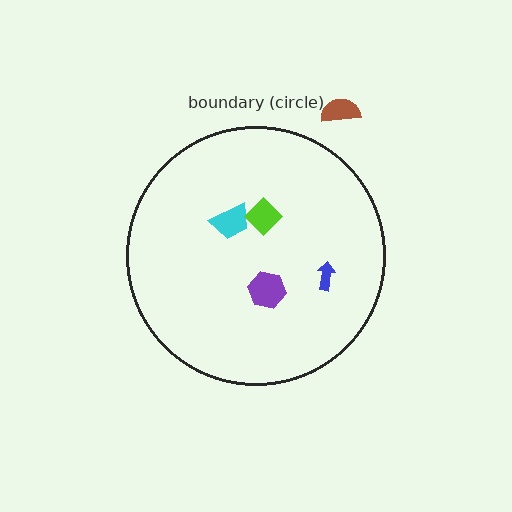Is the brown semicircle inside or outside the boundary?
Outside.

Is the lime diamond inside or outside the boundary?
Inside.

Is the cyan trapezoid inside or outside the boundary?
Inside.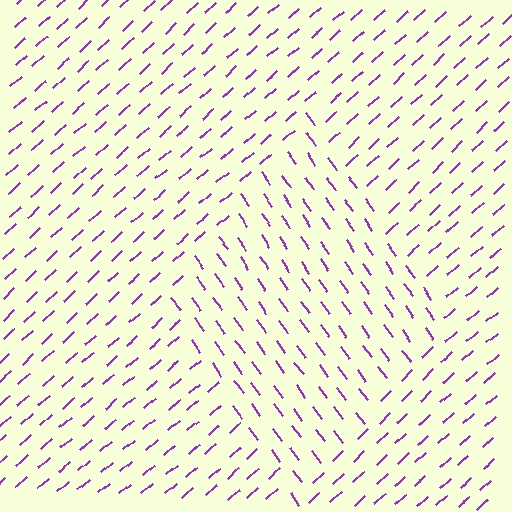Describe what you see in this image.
The image is filled with small purple line segments. A diamond region in the image has lines oriented differently from the surrounding lines, creating a visible texture boundary.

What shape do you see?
I see a diamond.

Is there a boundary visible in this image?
Yes, there is a texture boundary formed by a change in line orientation.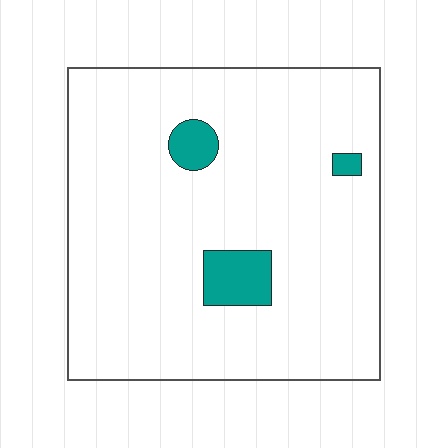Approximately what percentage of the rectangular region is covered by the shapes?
Approximately 5%.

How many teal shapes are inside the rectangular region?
3.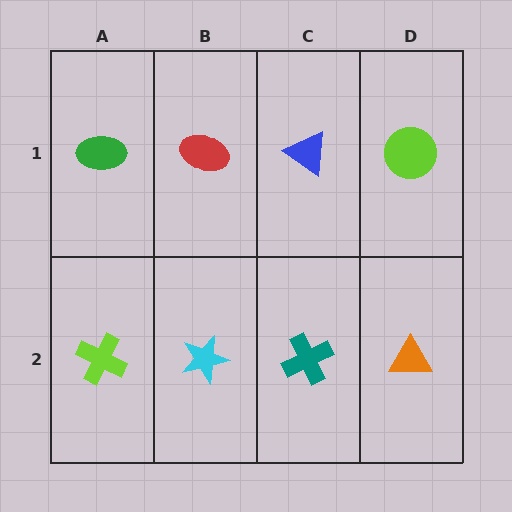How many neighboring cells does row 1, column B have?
3.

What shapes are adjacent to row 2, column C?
A blue triangle (row 1, column C), a cyan star (row 2, column B), an orange triangle (row 2, column D).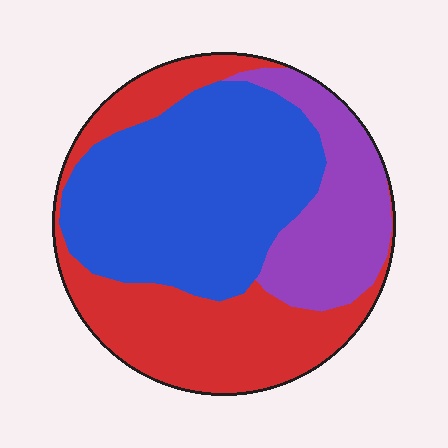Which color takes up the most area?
Blue, at roughly 45%.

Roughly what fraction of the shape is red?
Red takes up about three eighths (3/8) of the shape.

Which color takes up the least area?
Purple, at roughly 20%.